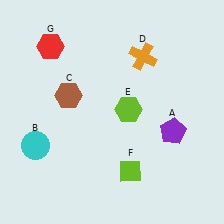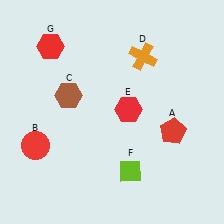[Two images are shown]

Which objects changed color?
A changed from purple to red. B changed from cyan to red. E changed from lime to red.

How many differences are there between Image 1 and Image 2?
There are 3 differences between the two images.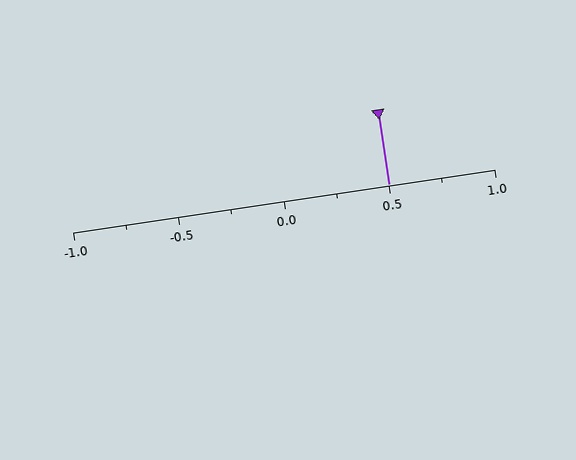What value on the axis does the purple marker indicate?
The marker indicates approximately 0.5.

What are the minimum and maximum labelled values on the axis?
The axis runs from -1.0 to 1.0.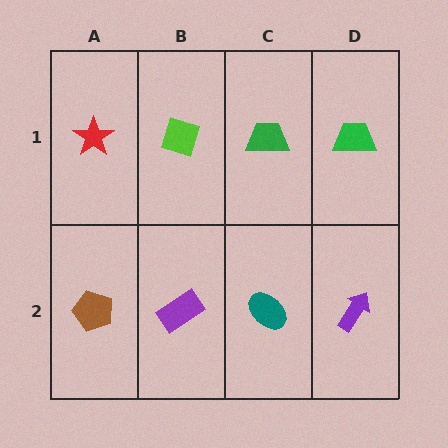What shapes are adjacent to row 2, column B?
A lime diamond (row 1, column B), a brown pentagon (row 2, column A), a teal ellipse (row 2, column C).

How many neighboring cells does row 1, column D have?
2.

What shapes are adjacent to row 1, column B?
A purple rectangle (row 2, column B), a red star (row 1, column A), a green trapezoid (row 1, column C).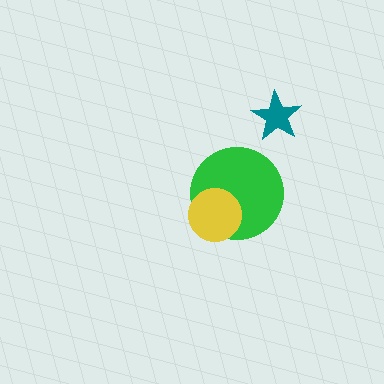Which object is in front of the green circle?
The yellow circle is in front of the green circle.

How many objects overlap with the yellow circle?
1 object overlaps with the yellow circle.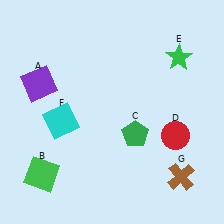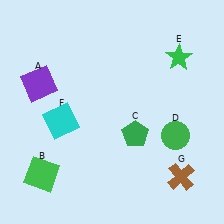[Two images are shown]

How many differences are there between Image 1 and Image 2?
There is 1 difference between the two images.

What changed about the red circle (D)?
In Image 1, D is red. In Image 2, it changed to green.